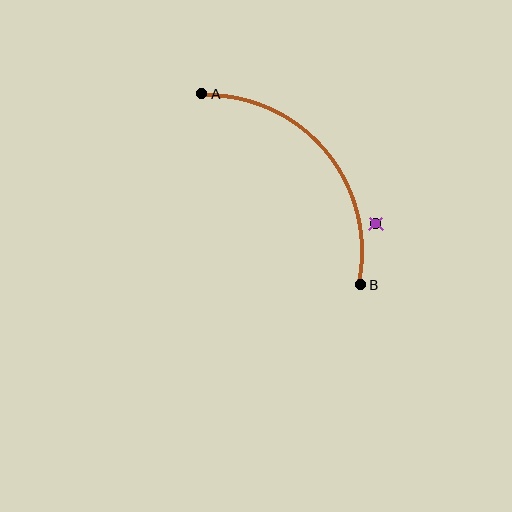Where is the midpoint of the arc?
The arc midpoint is the point on the curve farthest from the straight line joining A and B. It sits above and to the right of that line.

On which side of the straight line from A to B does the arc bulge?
The arc bulges above and to the right of the straight line connecting A and B.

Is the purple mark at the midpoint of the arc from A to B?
No — the purple mark does not lie on the arc at all. It sits slightly outside the curve.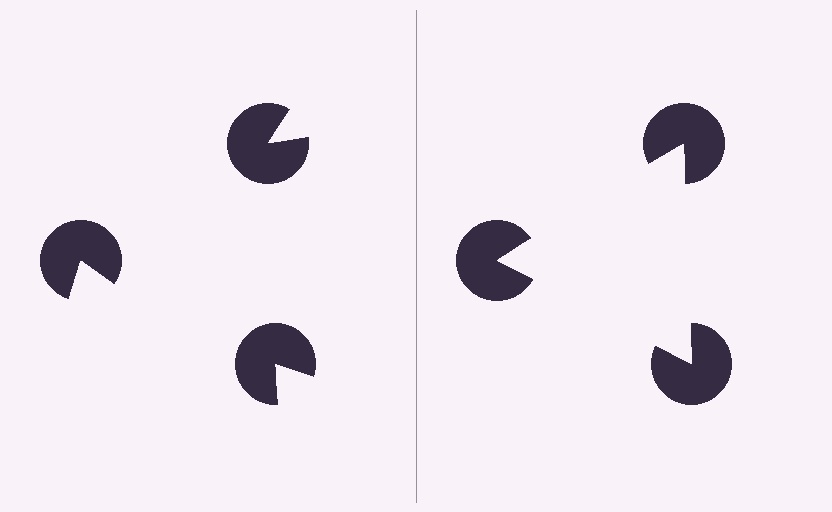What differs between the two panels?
The pac-man discs are positioned identically on both sides; only the wedge orientations differ. On the right they align to a triangle; on the left they are misaligned.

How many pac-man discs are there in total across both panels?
6 — 3 on each side.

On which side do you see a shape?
An illusory triangle appears on the right side. On the left side the wedge cuts are rotated, so no coherent shape forms.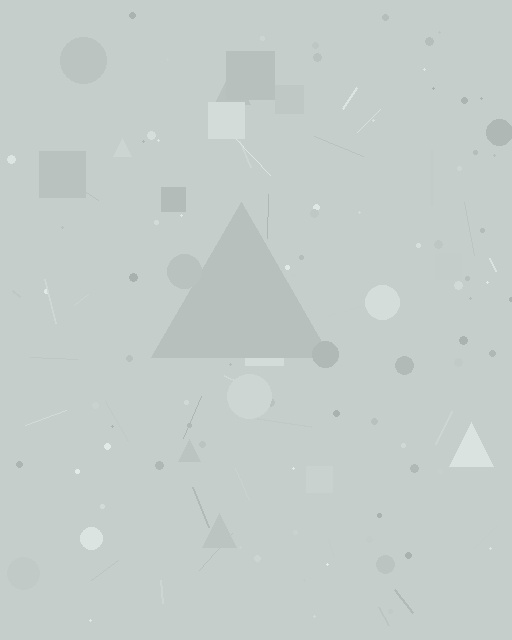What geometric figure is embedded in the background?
A triangle is embedded in the background.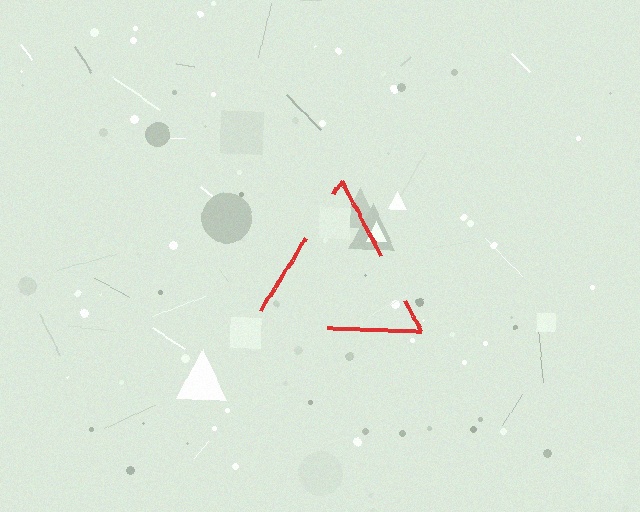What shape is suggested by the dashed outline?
The dashed outline suggests a triangle.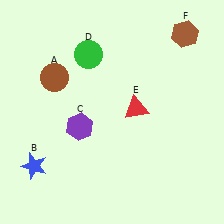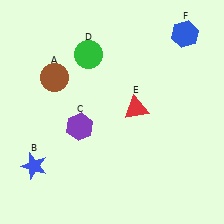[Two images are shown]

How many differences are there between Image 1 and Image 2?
There is 1 difference between the two images.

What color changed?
The hexagon (F) changed from brown in Image 1 to blue in Image 2.